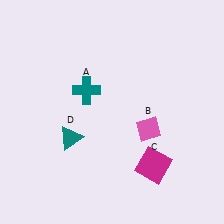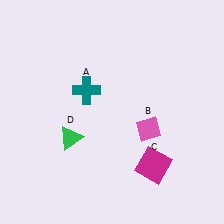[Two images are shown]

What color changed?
The triangle (D) changed from teal in Image 1 to green in Image 2.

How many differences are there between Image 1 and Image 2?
There is 1 difference between the two images.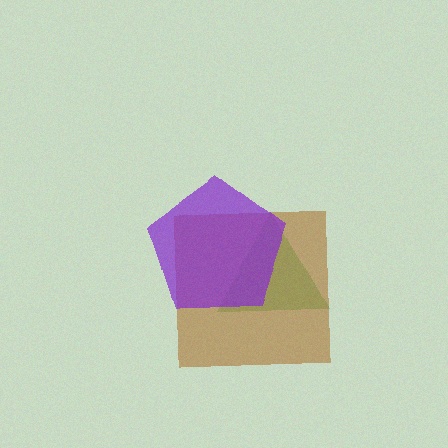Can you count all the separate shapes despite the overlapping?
Yes, there are 3 separate shapes.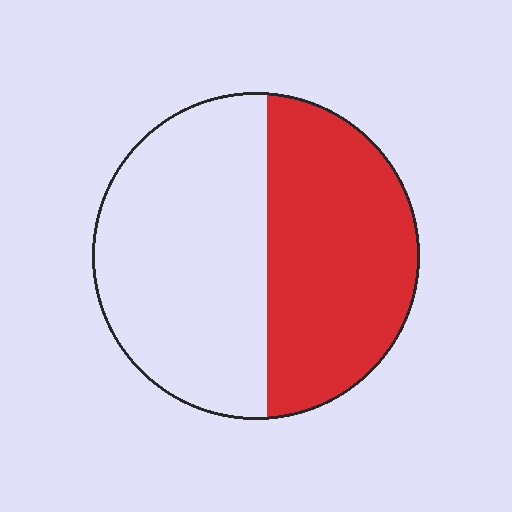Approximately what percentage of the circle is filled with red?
Approximately 45%.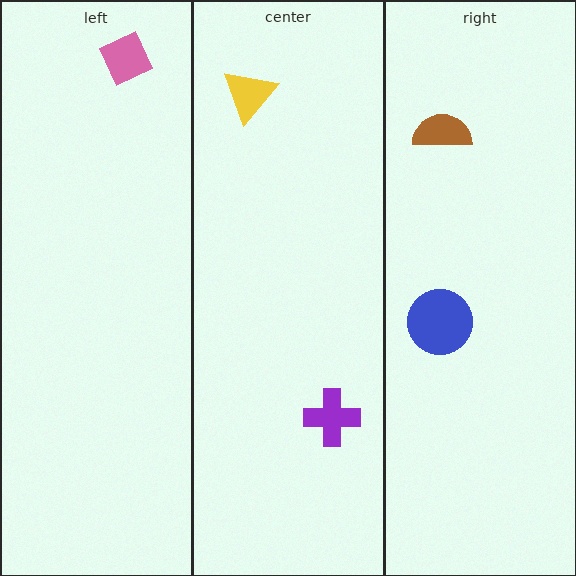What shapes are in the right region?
The blue circle, the brown semicircle.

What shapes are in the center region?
The yellow triangle, the purple cross.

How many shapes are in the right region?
2.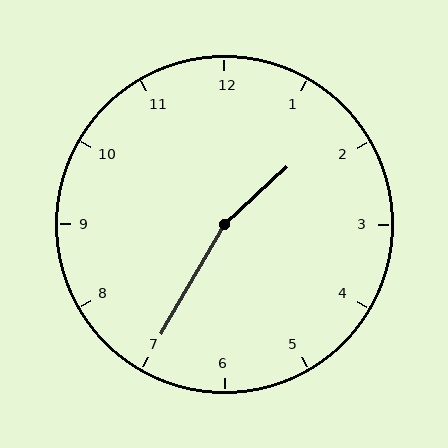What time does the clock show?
1:35.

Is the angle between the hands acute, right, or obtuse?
It is obtuse.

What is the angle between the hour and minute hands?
Approximately 162 degrees.